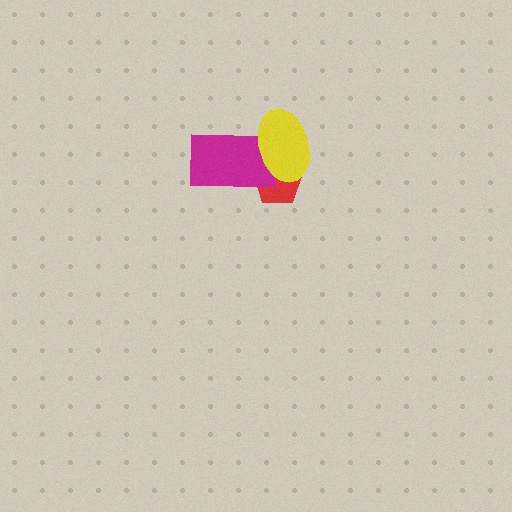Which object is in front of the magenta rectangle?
The yellow ellipse is in front of the magenta rectangle.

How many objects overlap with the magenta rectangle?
2 objects overlap with the magenta rectangle.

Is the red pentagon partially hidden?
Yes, it is partially covered by another shape.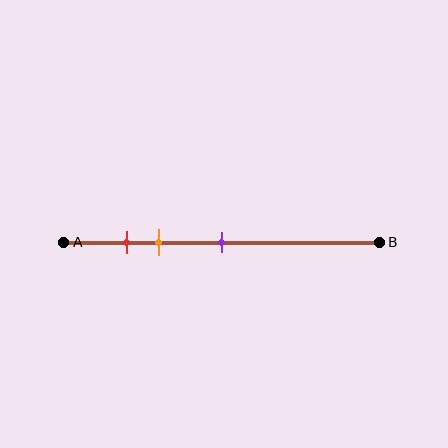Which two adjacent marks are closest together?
The red and orange marks are the closest adjacent pair.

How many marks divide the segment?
There are 3 marks dividing the segment.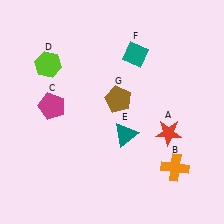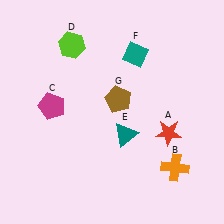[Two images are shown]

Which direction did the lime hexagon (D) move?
The lime hexagon (D) moved right.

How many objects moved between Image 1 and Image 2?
1 object moved between the two images.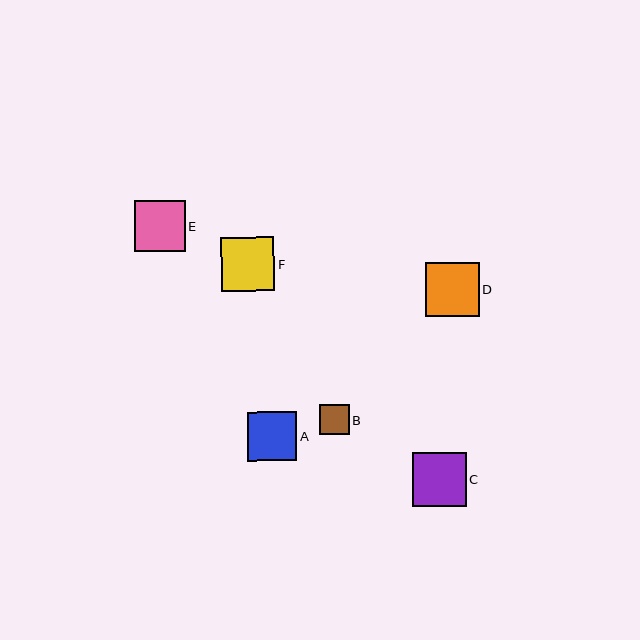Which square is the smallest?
Square B is the smallest with a size of approximately 30 pixels.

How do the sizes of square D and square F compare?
Square D and square F are approximately the same size.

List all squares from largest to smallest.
From largest to smallest: C, D, F, E, A, B.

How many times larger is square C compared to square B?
Square C is approximately 1.8 times the size of square B.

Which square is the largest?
Square C is the largest with a size of approximately 54 pixels.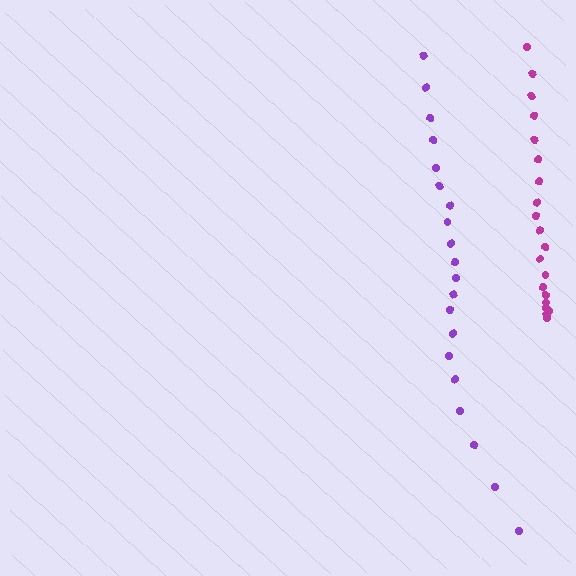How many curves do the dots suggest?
There are 2 distinct paths.